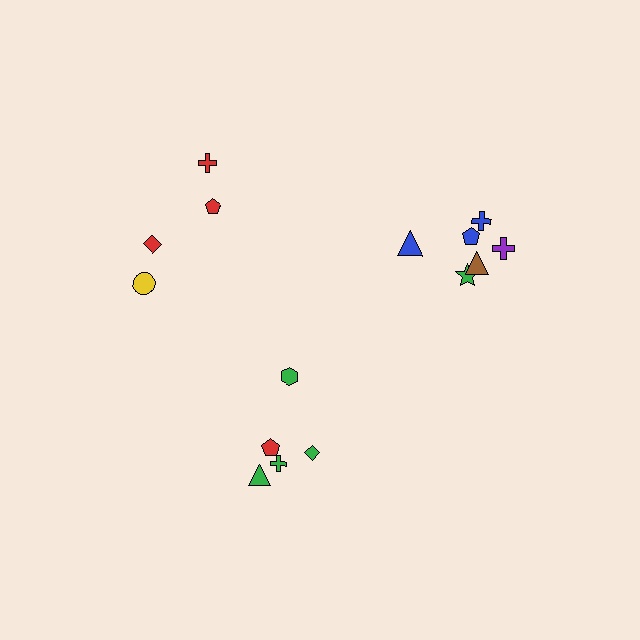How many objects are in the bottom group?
There are 5 objects.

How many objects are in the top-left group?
There are 4 objects.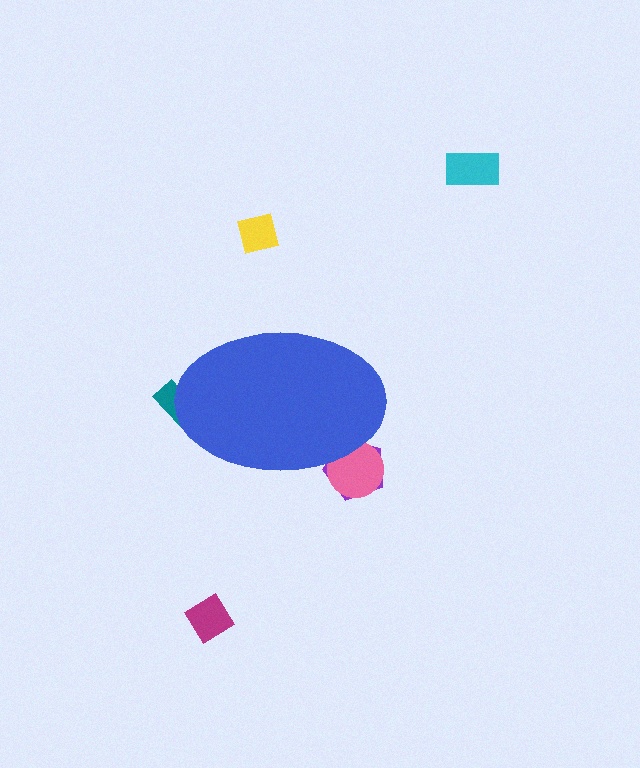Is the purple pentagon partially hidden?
Yes, the purple pentagon is partially hidden behind the blue ellipse.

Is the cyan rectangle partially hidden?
No, the cyan rectangle is fully visible.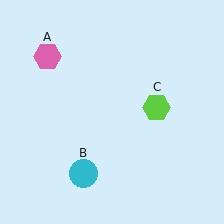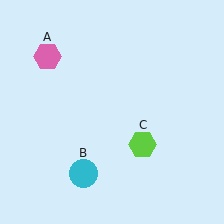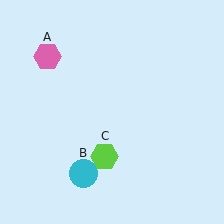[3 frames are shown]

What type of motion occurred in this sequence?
The lime hexagon (object C) rotated clockwise around the center of the scene.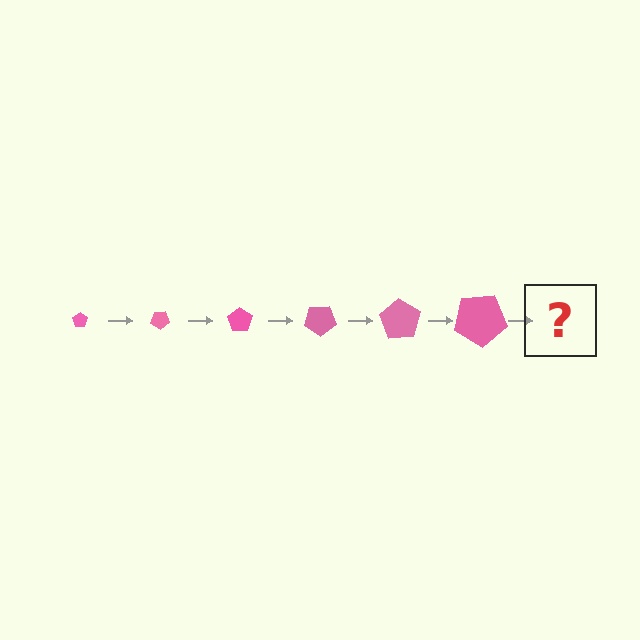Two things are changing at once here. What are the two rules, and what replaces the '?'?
The two rules are that the pentagon grows larger each step and it rotates 35 degrees each step. The '?' should be a pentagon, larger than the previous one and rotated 210 degrees from the start.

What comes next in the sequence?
The next element should be a pentagon, larger than the previous one and rotated 210 degrees from the start.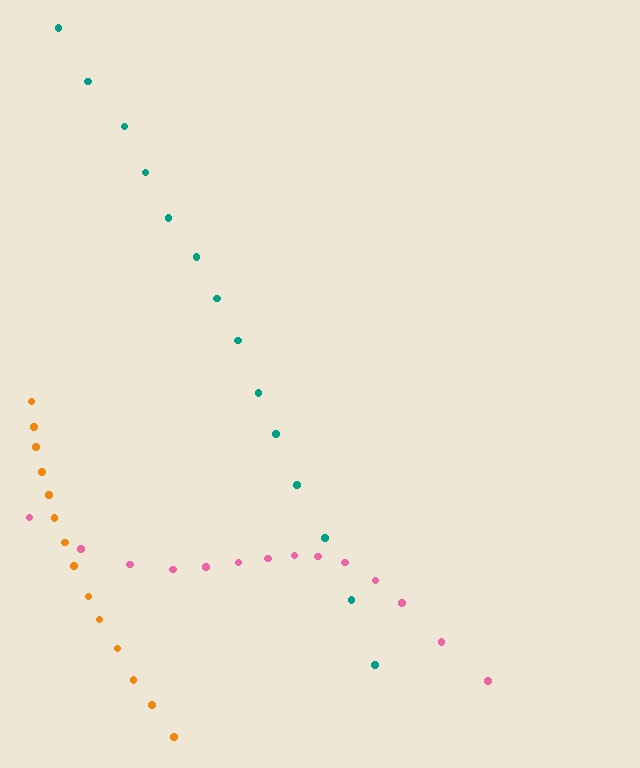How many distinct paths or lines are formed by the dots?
There are 3 distinct paths.